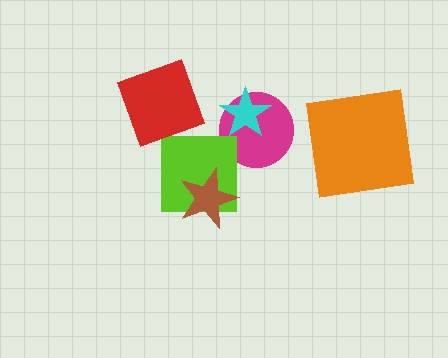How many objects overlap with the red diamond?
0 objects overlap with the red diamond.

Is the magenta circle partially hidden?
Yes, it is partially covered by another shape.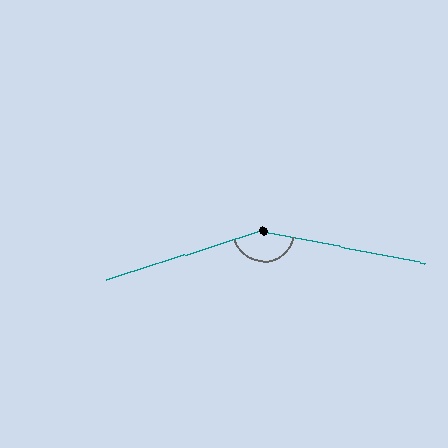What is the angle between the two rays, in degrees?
Approximately 151 degrees.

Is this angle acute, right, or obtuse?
It is obtuse.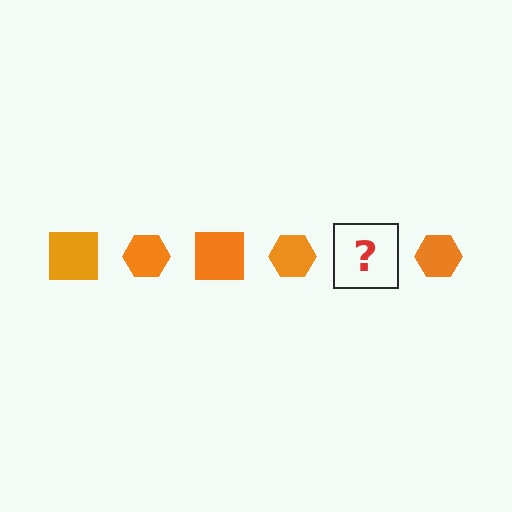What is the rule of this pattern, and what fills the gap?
The rule is that the pattern cycles through square, hexagon shapes in orange. The gap should be filled with an orange square.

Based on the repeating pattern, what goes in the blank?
The blank should be an orange square.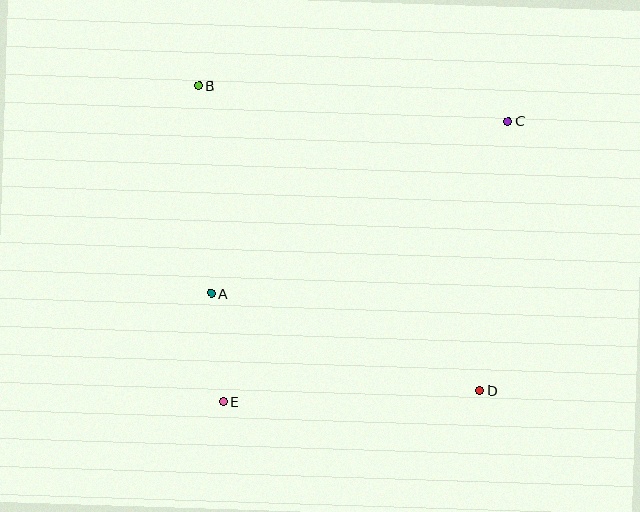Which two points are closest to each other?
Points A and E are closest to each other.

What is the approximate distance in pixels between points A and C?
The distance between A and C is approximately 343 pixels.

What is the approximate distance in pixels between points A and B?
The distance between A and B is approximately 208 pixels.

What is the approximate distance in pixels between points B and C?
The distance between B and C is approximately 311 pixels.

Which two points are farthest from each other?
Points B and D are farthest from each other.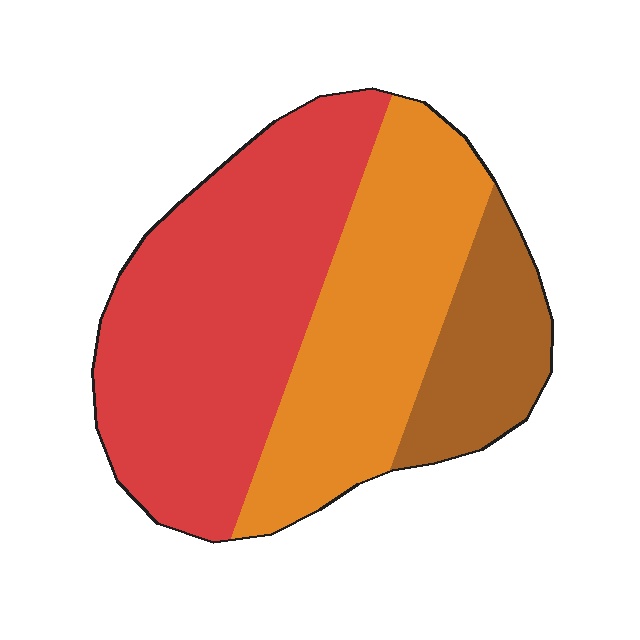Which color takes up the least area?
Brown, at roughly 15%.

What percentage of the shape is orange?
Orange covers about 35% of the shape.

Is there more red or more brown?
Red.